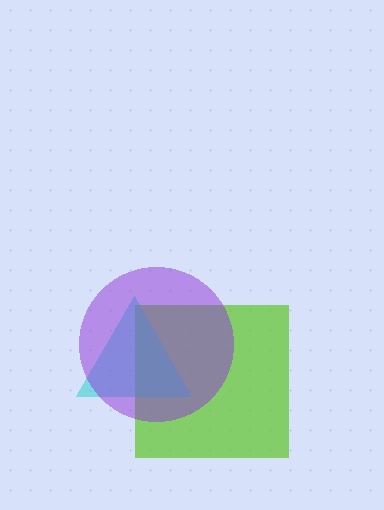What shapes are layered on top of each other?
The layered shapes are: a lime square, a cyan triangle, a purple circle.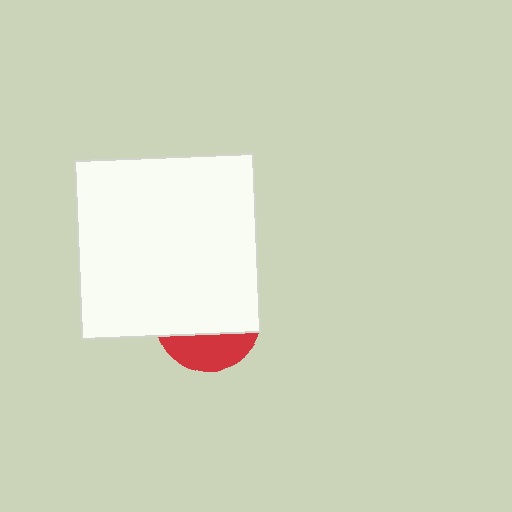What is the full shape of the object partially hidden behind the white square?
The partially hidden object is a red circle.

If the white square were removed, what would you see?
You would see the complete red circle.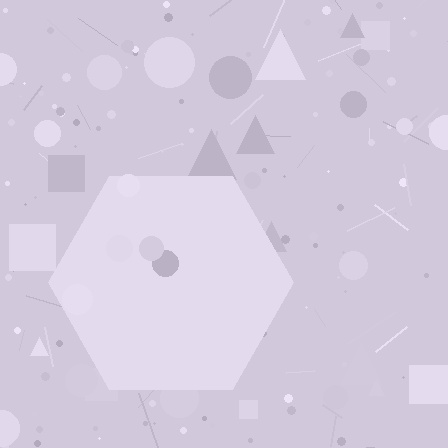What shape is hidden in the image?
A hexagon is hidden in the image.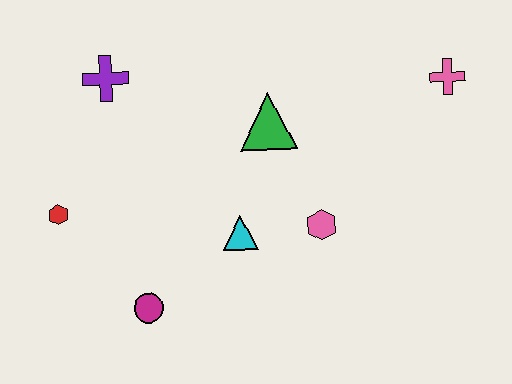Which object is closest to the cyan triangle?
The pink hexagon is closest to the cyan triangle.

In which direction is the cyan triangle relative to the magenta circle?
The cyan triangle is to the right of the magenta circle.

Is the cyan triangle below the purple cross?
Yes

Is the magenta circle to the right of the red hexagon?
Yes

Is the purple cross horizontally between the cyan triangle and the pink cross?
No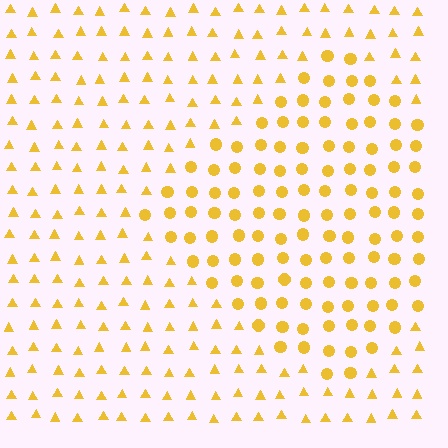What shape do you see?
I see a diamond.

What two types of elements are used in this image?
The image uses circles inside the diamond region and triangles outside it.